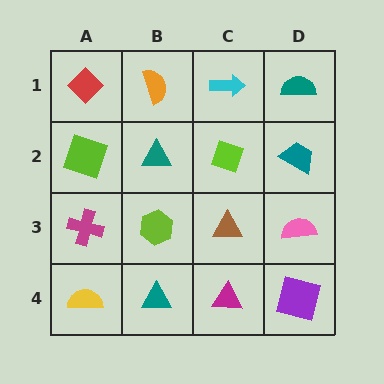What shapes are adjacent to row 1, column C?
A lime diamond (row 2, column C), an orange semicircle (row 1, column B), a teal semicircle (row 1, column D).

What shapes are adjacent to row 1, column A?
A lime square (row 2, column A), an orange semicircle (row 1, column B).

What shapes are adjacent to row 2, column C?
A cyan arrow (row 1, column C), a brown triangle (row 3, column C), a teal triangle (row 2, column B), a teal trapezoid (row 2, column D).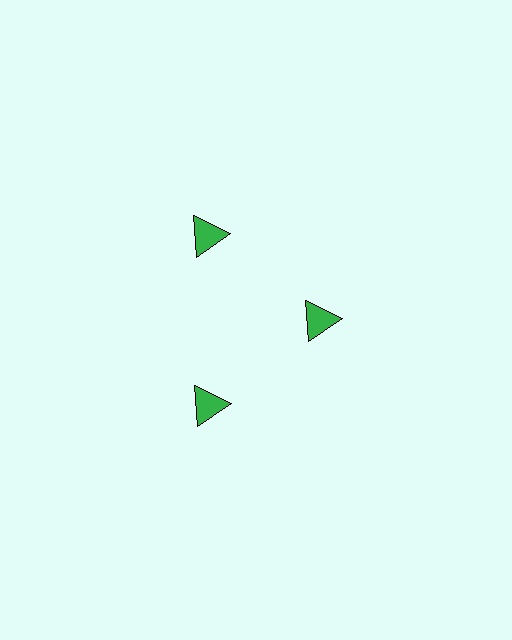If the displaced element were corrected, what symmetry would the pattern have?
It would have 3-fold rotational symmetry — the pattern would map onto itself every 120 degrees.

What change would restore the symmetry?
The symmetry would be restored by moving it outward, back onto the ring so that all 3 triangles sit at equal angles and equal distance from the center.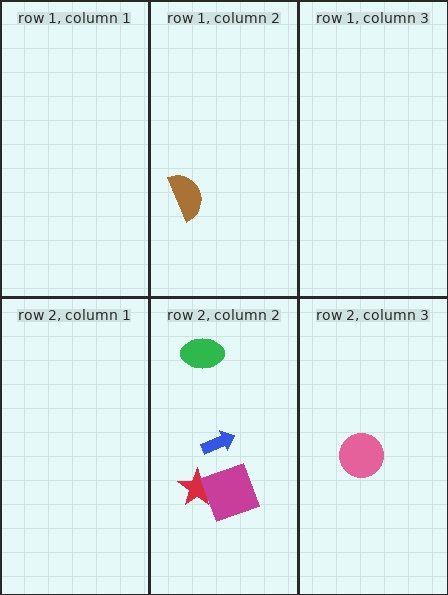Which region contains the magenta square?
The row 2, column 2 region.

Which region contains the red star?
The row 2, column 2 region.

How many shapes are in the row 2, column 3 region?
1.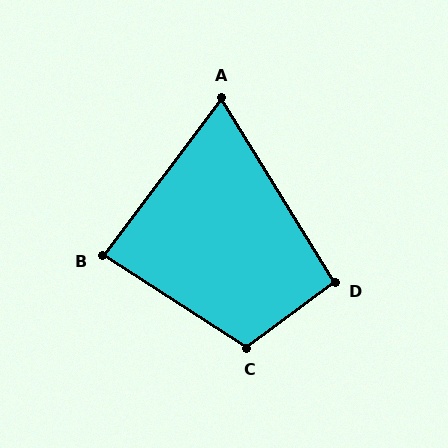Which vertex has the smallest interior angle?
A, at approximately 69 degrees.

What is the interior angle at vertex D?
Approximately 95 degrees (approximately right).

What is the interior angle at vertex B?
Approximately 85 degrees (approximately right).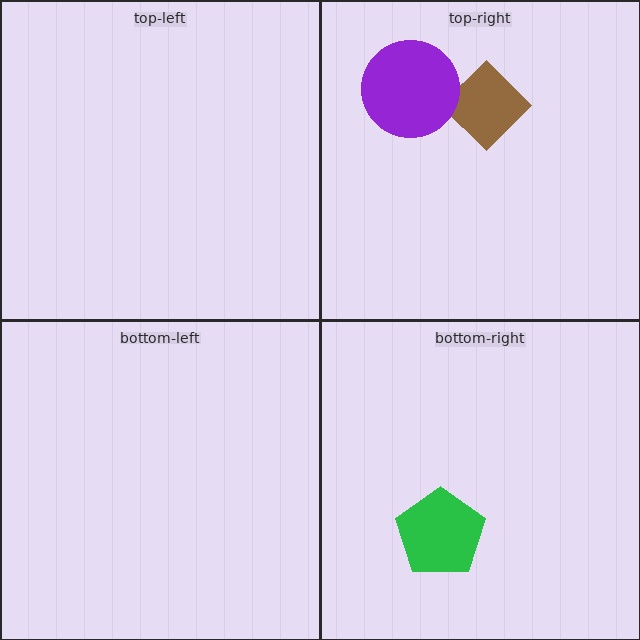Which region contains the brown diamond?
The top-right region.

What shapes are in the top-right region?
The brown diamond, the purple circle.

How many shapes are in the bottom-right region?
1.